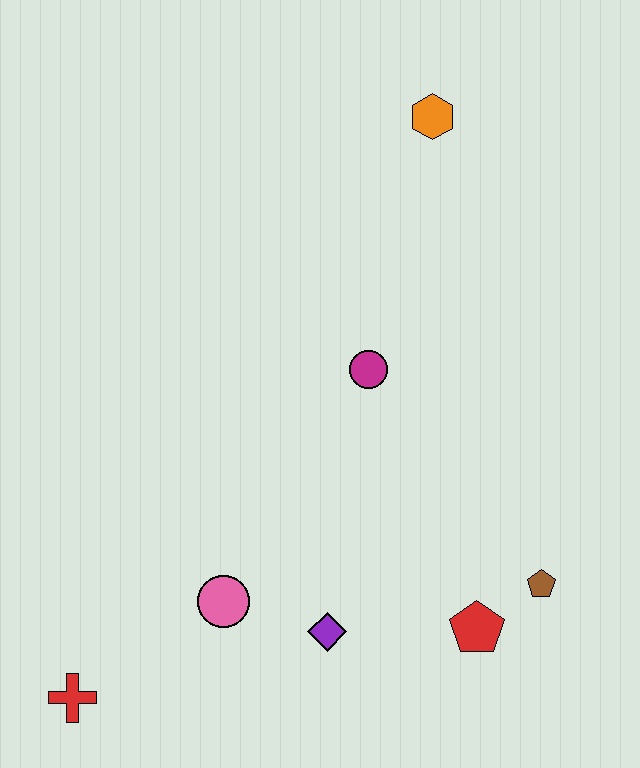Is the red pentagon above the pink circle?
No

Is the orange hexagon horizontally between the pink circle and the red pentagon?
Yes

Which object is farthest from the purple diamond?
The orange hexagon is farthest from the purple diamond.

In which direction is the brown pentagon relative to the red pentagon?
The brown pentagon is to the right of the red pentagon.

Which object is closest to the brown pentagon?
The red pentagon is closest to the brown pentagon.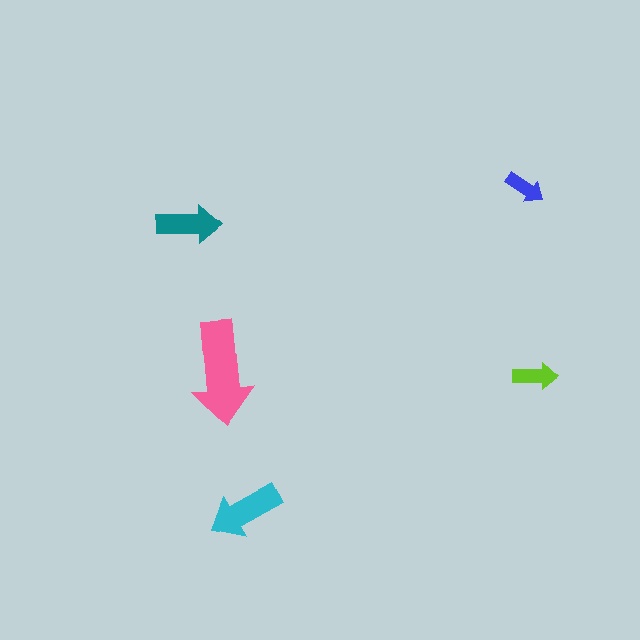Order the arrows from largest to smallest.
the pink one, the cyan one, the teal one, the lime one, the blue one.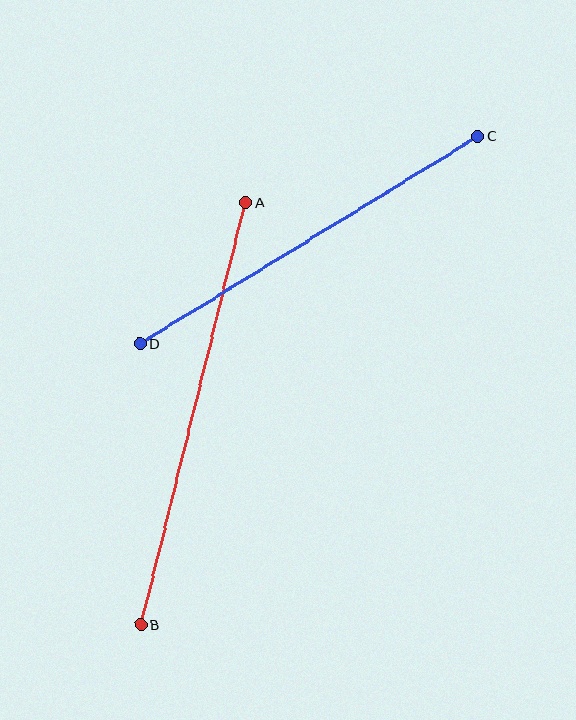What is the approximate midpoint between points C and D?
The midpoint is at approximately (309, 240) pixels.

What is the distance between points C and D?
The distance is approximately 397 pixels.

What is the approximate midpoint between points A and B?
The midpoint is at approximately (193, 414) pixels.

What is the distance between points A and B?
The distance is approximately 435 pixels.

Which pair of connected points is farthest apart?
Points A and B are farthest apart.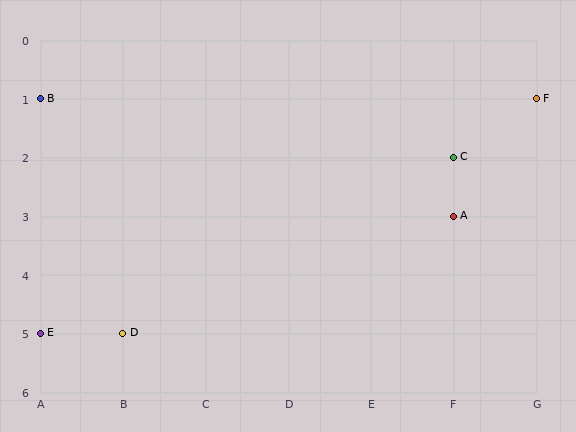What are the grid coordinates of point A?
Point A is at grid coordinates (F, 3).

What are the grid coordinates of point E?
Point E is at grid coordinates (A, 5).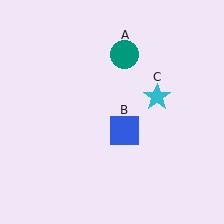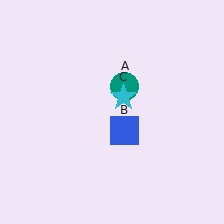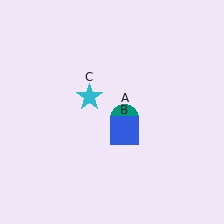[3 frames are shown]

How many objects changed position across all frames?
2 objects changed position: teal circle (object A), cyan star (object C).